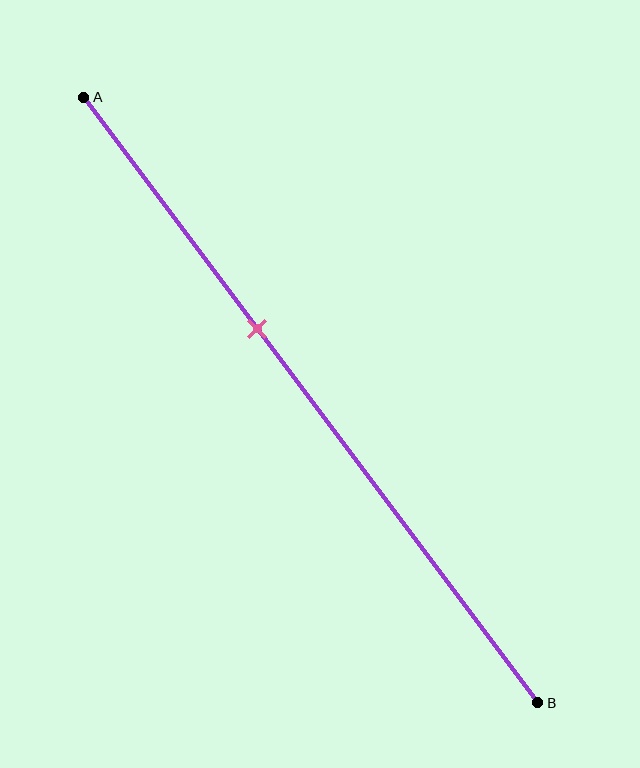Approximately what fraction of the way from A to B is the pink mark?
The pink mark is approximately 40% of the way from A to B.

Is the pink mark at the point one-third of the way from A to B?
No, the mark is at about 40% from A, not at the 33% one-third point.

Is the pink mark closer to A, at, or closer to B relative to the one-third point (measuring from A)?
The pink mark is closer to point B than the one-third point of segment AB.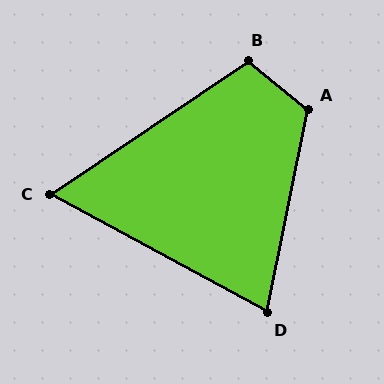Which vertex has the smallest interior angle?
C, at approximately 62 degrees.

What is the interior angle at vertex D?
Approximately 73 degrees (acute).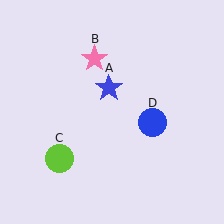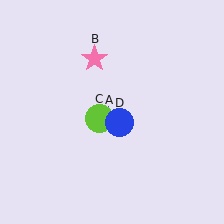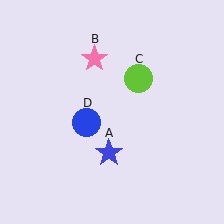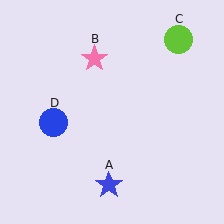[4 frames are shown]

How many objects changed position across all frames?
3 objects changed position: blue star (object A), lime circle (object C), blue circle (object D).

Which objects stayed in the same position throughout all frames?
Pink star (object B) remained stationary.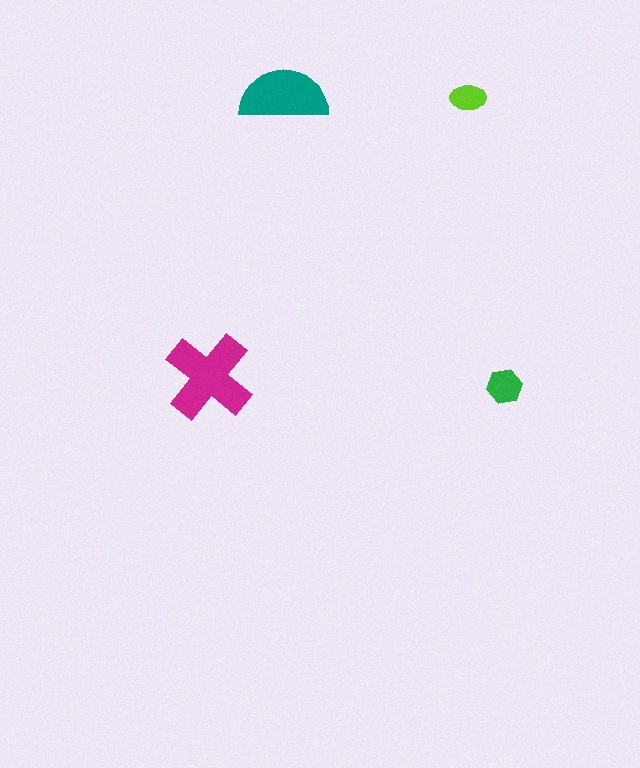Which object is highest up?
The teal semicircle is topmost.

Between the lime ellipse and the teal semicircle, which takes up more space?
The teal semicircle.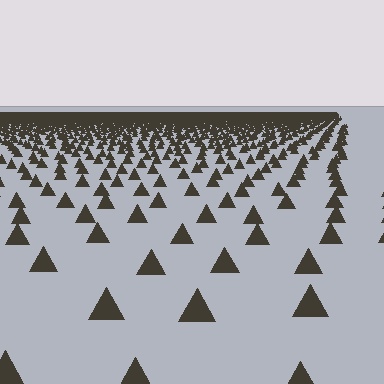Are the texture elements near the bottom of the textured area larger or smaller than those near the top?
Larger. Near the bottom, elements are closer to the viewer and appear at a bigger on-screen size.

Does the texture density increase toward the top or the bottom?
Density increases toward the top.